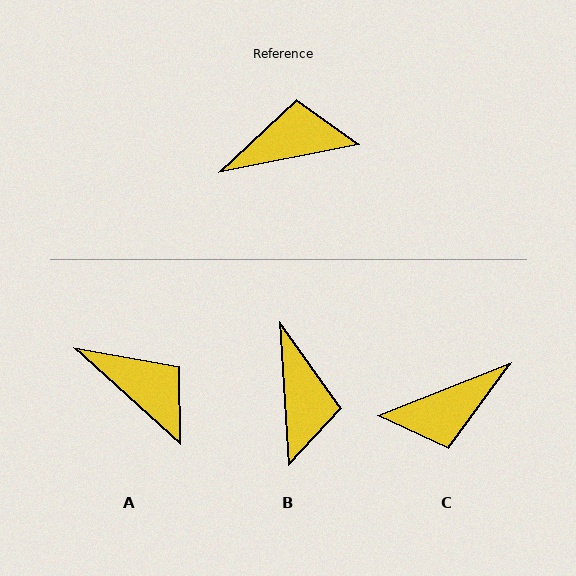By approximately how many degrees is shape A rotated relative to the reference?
Approximately 53 degrees clockwise.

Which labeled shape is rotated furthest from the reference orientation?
C, about 170 degrees away.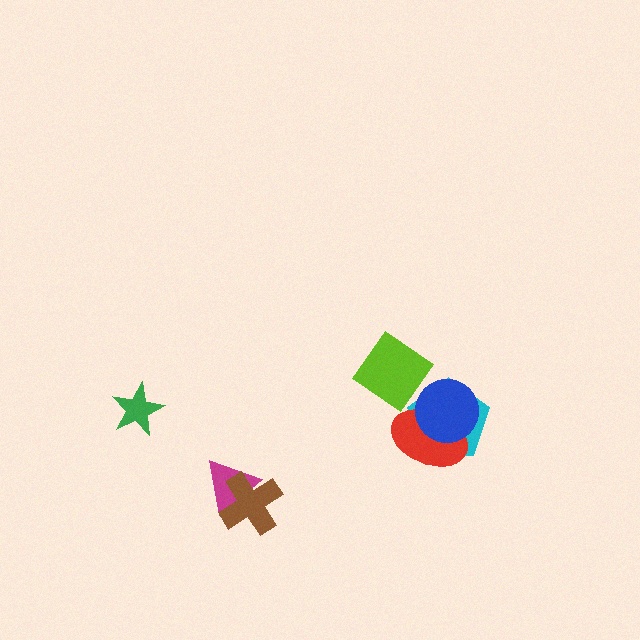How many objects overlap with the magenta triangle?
1 object overlaps with the magenta triangle.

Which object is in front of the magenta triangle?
The brown cross is in front of the magenta triangle.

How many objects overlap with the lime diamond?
0 objects overlap with the lime diamond.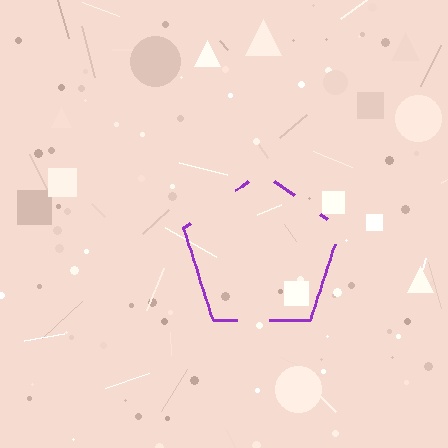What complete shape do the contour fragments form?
The contour fragments form a pentagon.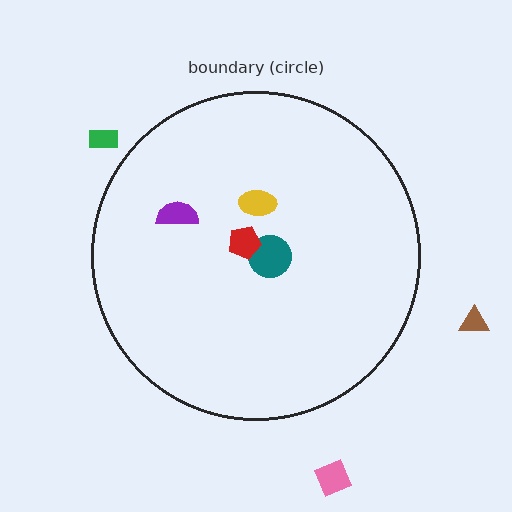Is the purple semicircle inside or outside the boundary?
Inside.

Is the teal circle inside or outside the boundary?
Inside.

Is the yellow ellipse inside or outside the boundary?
Inside.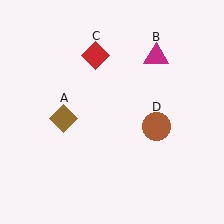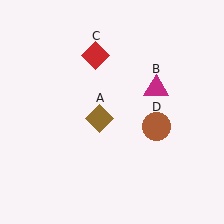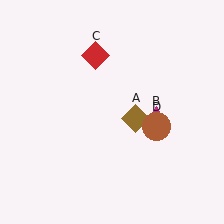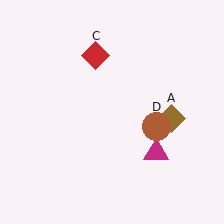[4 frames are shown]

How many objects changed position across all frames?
2 objects changed position: brown diamond (object A), magenta triangle (object B).